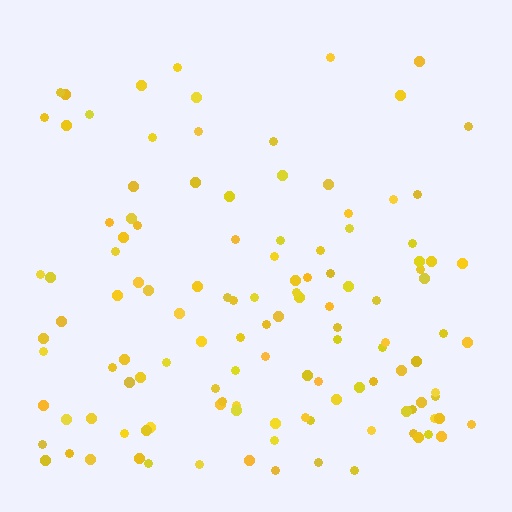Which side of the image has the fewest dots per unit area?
The top.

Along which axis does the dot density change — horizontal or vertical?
Vertical.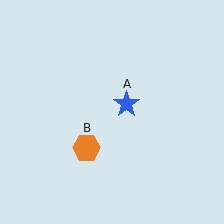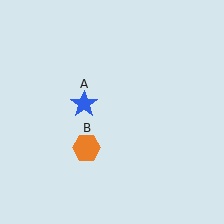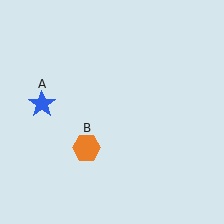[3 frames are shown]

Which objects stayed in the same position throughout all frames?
Orange hexagon (object B) remained stationary.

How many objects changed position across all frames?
1 object changed position: blue star (object A).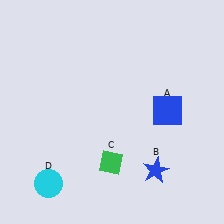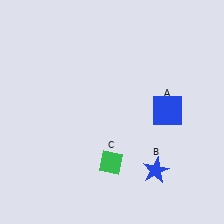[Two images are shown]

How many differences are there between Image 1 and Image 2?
There is 1 difference between the two images.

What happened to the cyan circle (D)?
The cyan circle (D) was removed in Image 2. It was in the bottom-left area of Image 1.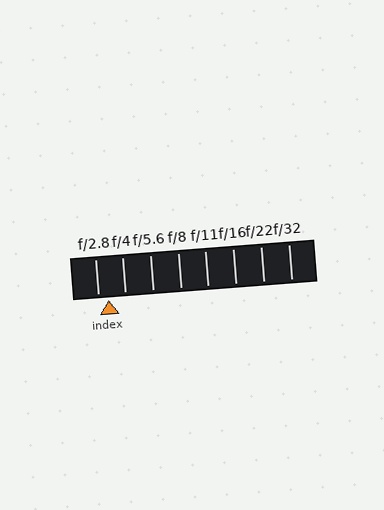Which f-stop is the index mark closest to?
The index mark is closest to f/2.8.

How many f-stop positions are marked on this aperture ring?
There are 8 f-stop positions marked.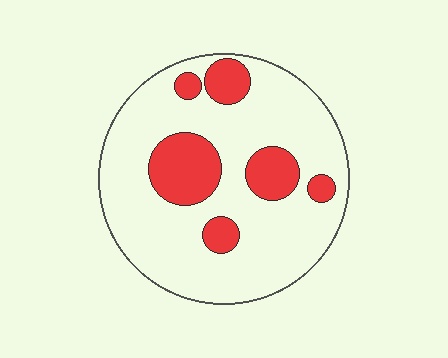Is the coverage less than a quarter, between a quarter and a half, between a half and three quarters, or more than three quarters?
Less than a quarter.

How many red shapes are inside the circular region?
6.